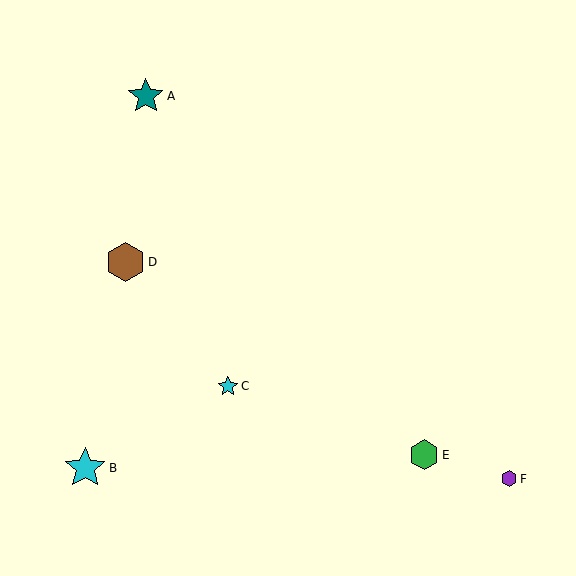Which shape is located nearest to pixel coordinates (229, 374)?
The cyan star (labeled C) at (228, 386) is nearest to that location.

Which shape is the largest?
The cyan star (labeled B) is the largest.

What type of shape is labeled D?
Shape D is a brown hexagon.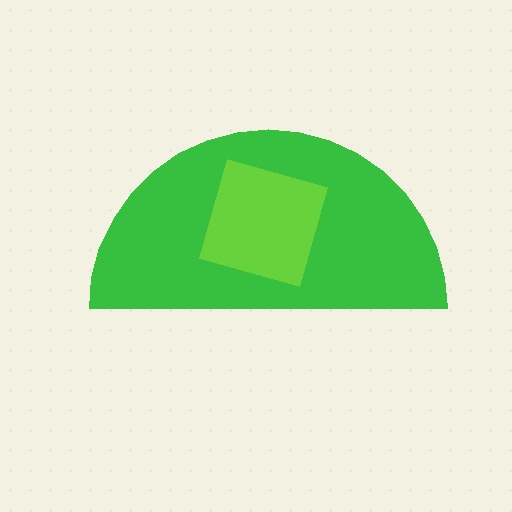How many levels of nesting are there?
2.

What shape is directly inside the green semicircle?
The lime diamond.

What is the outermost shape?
The green semicircle.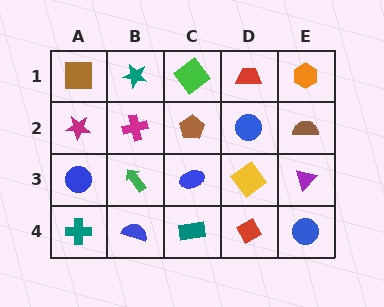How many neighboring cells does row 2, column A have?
3.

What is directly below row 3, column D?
A red diamond.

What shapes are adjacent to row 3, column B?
A magenta cross (row 2, column B), a blue semicircle (row 4, column B), a blue circle (row 3, column A), a blue ellipse (row 3, column C).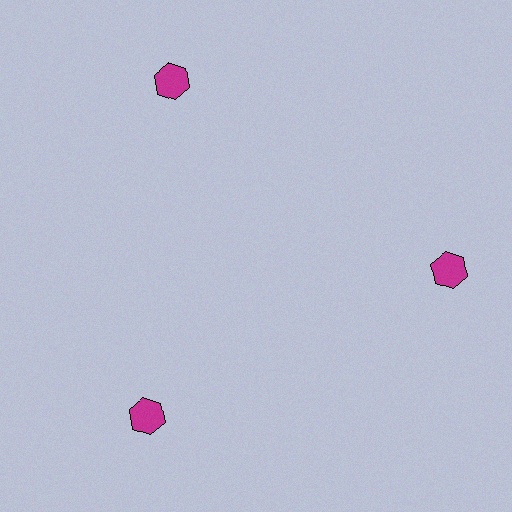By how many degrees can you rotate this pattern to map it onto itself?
The pattern maps onto itself every 120 degrees of rotation.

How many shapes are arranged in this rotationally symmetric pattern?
There are 3 shapes, arranged in 3 groups of 1.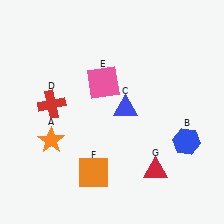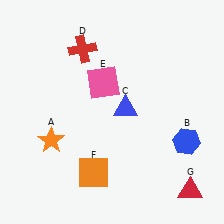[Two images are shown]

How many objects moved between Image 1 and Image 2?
2 objects moved between the two images.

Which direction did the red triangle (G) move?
The red triangle (G) moved right.